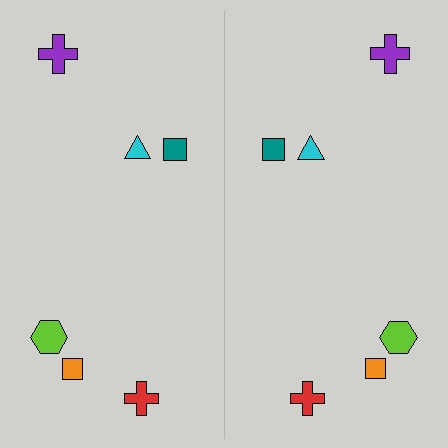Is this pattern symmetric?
Yes, this pattern has bilateral (reflection) symmetry.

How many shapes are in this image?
There are 12 shapes in this image.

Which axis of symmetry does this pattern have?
The pattern has a vertical axis of symmetry running through the center of the image.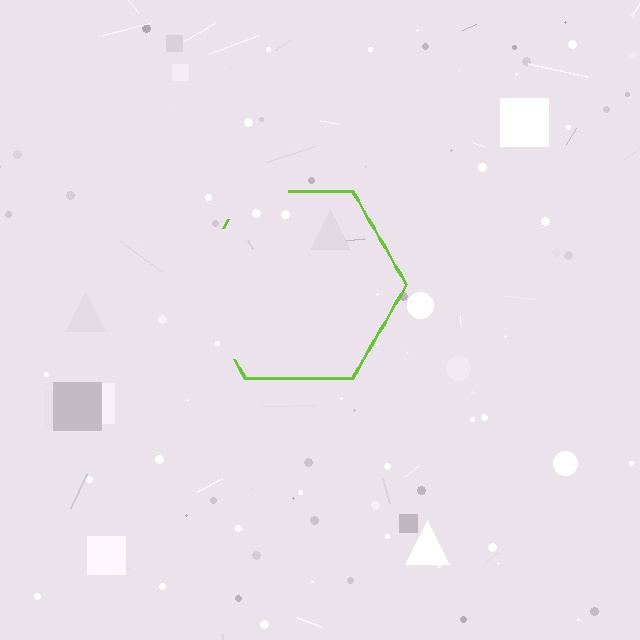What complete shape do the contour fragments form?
The contour fragments form a hexagon.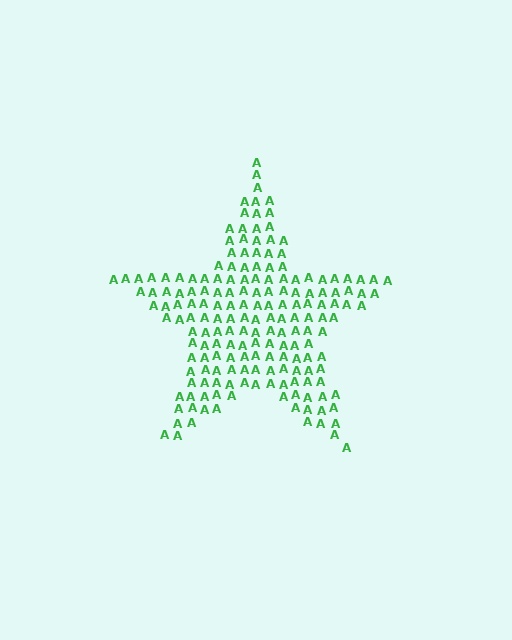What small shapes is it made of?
It is made of small letter A's.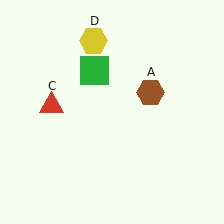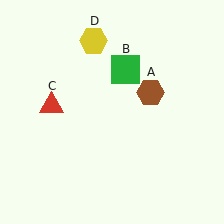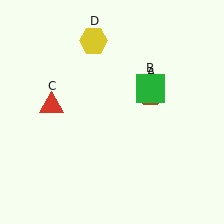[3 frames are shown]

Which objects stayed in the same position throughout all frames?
Brown hexagon (object A) and red triangle (object C) and yellow hexagon (object D) remained stationary.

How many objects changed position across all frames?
1 object changed position: green square (object B).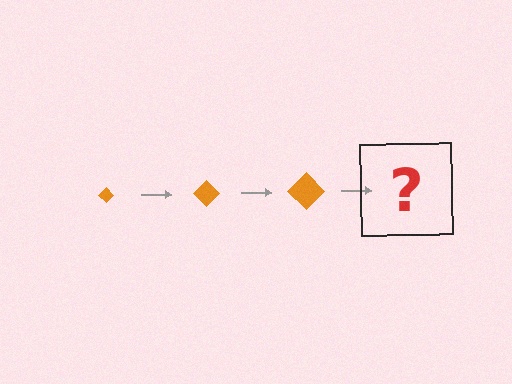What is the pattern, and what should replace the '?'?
The pattern is that the diamond gets progressively larger each step. The '?' should be an orange diamond, larger than the previous one.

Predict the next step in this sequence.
The next step is an orange diamond, larger than the previous one.